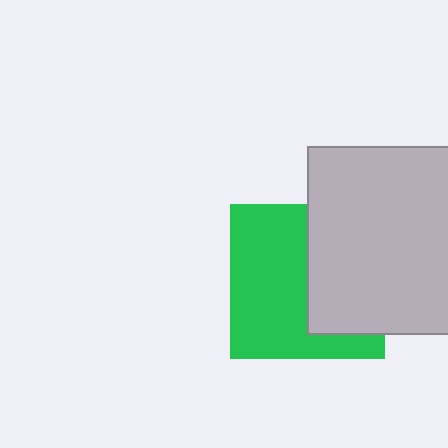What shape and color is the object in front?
The object in front is a light gray square.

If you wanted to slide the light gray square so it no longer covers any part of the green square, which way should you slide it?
Slide it right — that is the most direct way to separate the two shapes.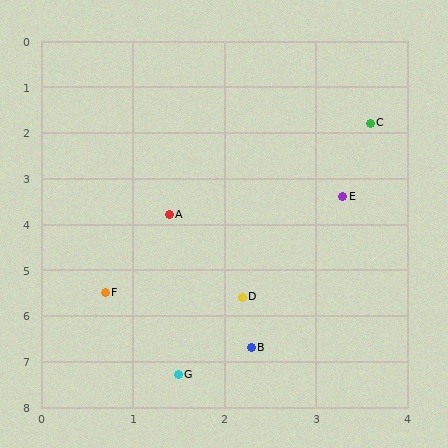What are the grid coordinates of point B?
Point B is at approximately (2.3, 6.7).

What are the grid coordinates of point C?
Point C is at approximately (3.6, 1.8).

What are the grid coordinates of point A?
Point A is at approximately (1.4, 3.8).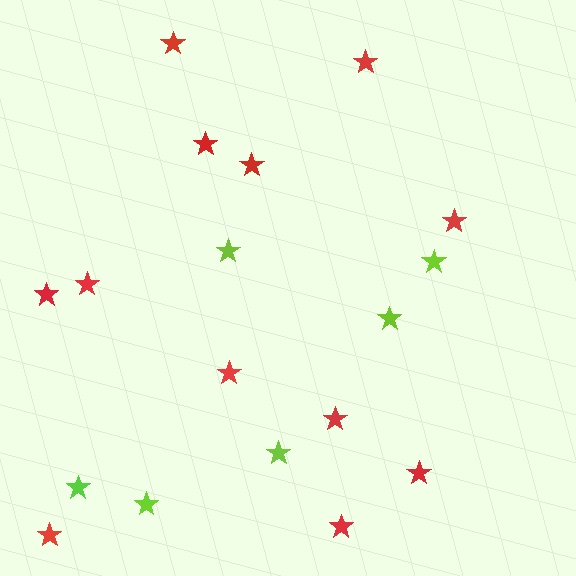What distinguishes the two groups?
There are 2 groups: one group of red stars (12) and one group of lime stars (6).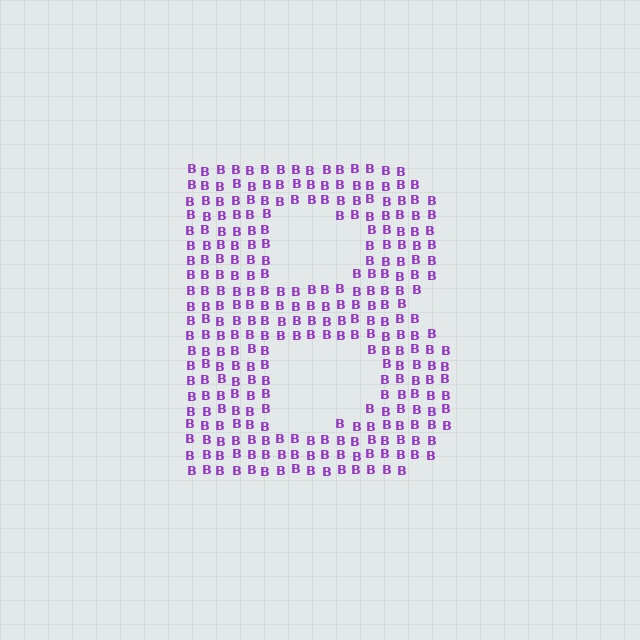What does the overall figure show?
The overall figure shows the letter B.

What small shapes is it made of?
It is made of small letter B's.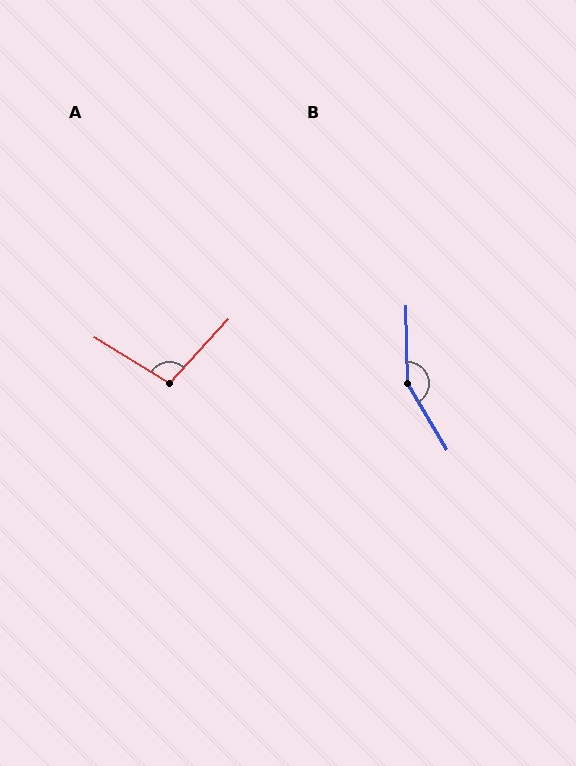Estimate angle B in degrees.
Approximately 151 degrees.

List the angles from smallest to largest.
A (101°), B (151°).